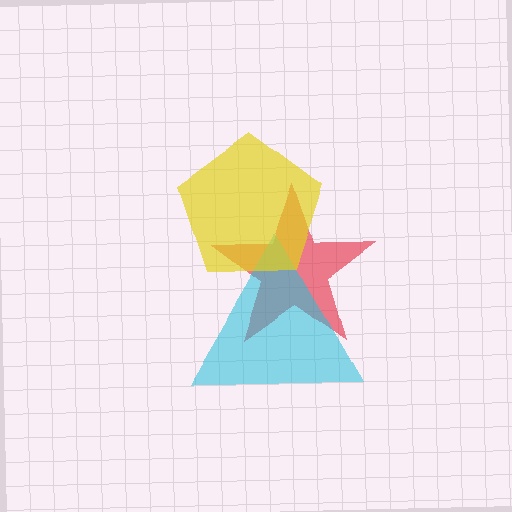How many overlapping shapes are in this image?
There are 3 overlapping shapes in the image.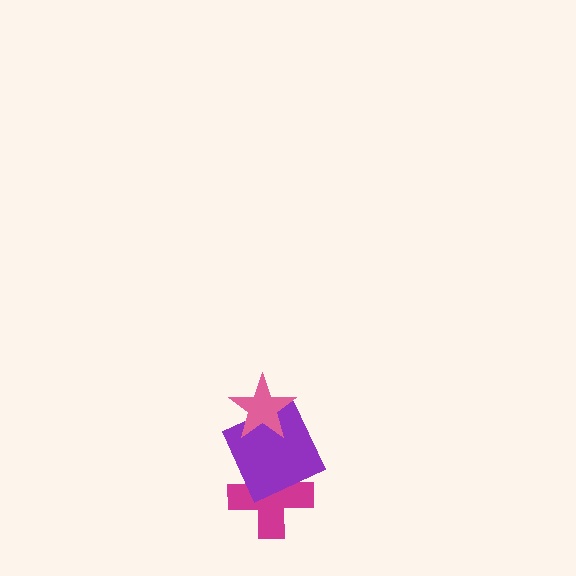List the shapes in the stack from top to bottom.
From top to bottom: the pink star, the purple square, the magenta cross.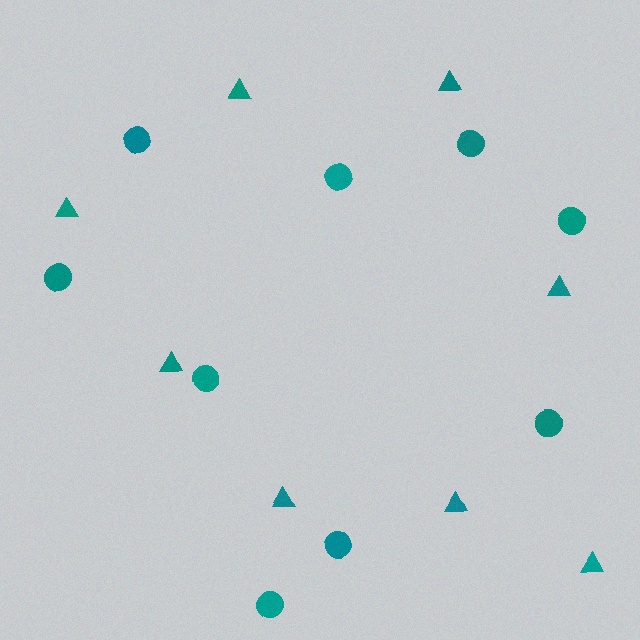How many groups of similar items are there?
There are 2 groups: one group of triangles (8) and one group of circles (9).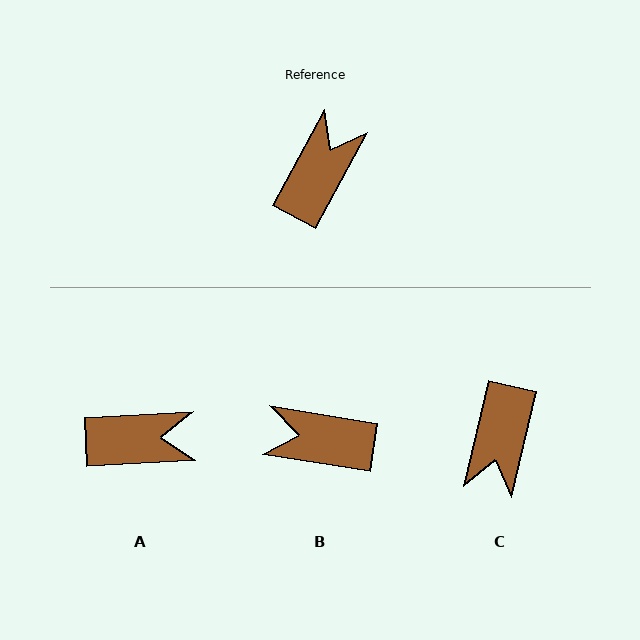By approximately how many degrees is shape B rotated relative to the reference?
Approximately 109 degrees counter-clockwise.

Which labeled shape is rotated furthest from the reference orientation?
C, about 165 degrees away.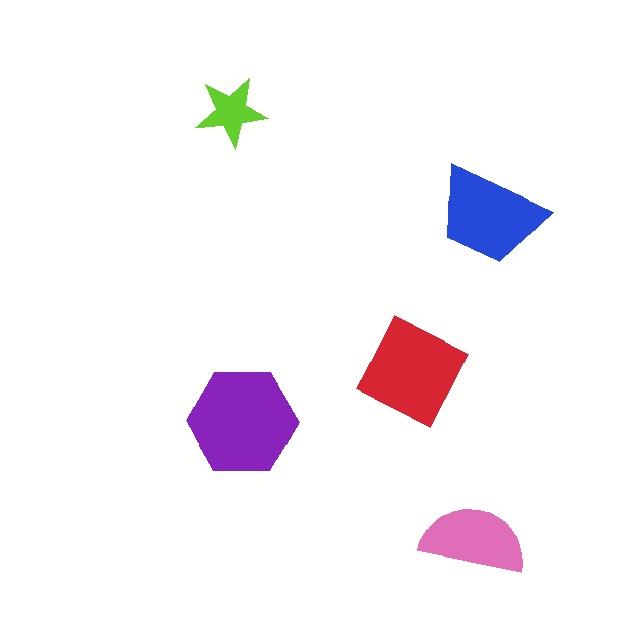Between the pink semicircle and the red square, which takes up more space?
The red square.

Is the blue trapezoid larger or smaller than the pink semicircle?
Larger.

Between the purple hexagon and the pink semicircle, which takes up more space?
The purple hexagon.